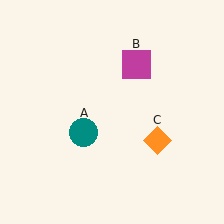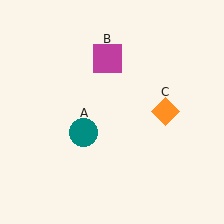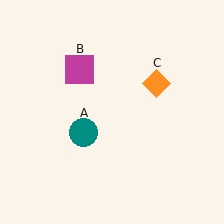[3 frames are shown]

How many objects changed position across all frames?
2 objects changed position: magenta square (object B), orange diamond (object C).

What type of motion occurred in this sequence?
The magenta square (object B), orange diamond (object C) rotated counterclockwise around the center of the scene.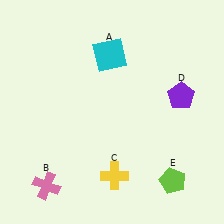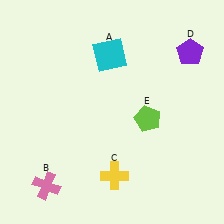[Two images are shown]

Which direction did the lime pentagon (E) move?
The lime pentagon (E) moved up.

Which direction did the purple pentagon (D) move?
The purple pentagon (D) moved up.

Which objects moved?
The objects that moved are: the purple pentagon (D), the lime pentagon (E).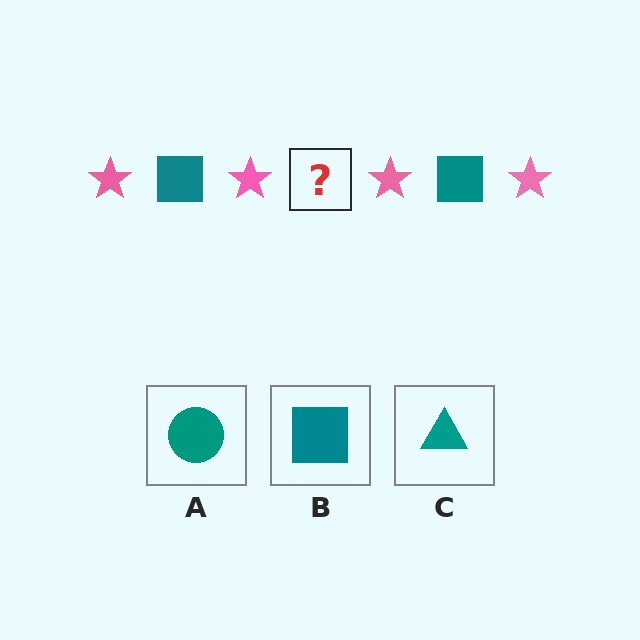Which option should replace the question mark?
Option B.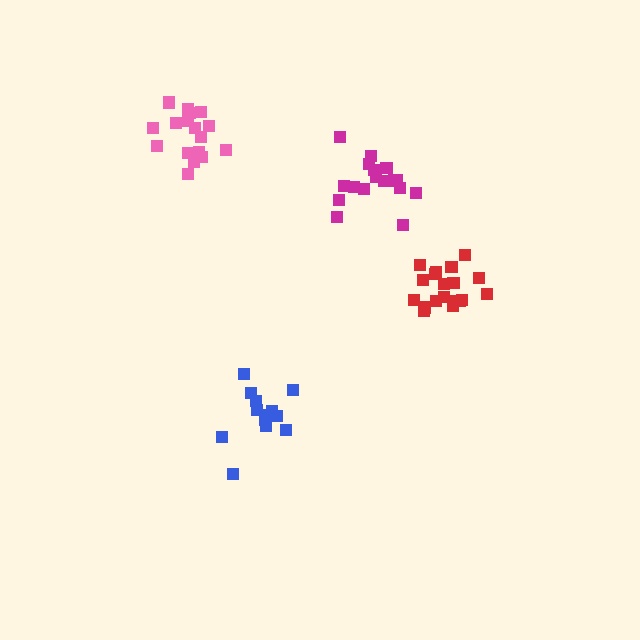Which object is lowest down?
The blue cluster is bottommost.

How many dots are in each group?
Group 1: 19 dots, Group 2: 17 dots, Group 3: 13 dots, Group 4: 17 dots (66 total).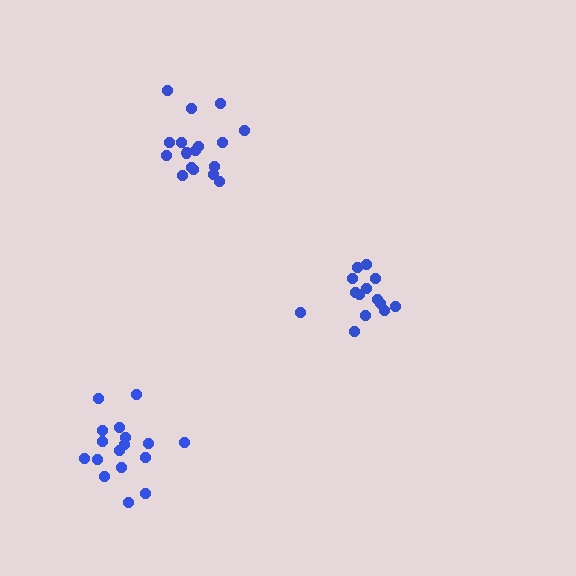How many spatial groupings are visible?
There are 3 spatial groupings.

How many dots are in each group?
Group 1: 17 dots, Group 2: 14 dots, Group 3: 17 dots (48 total).